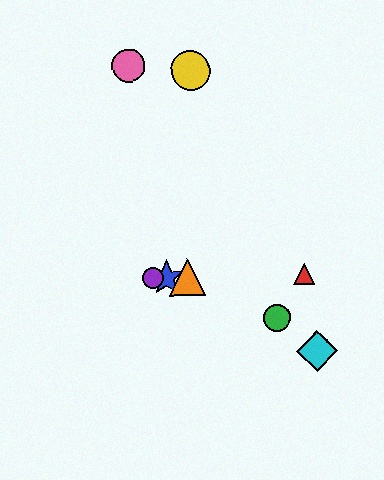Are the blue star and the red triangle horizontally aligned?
Yes, both are at y≈278.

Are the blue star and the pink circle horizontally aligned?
No, the blue star is at y≈278 and the pink circle is at y≈66.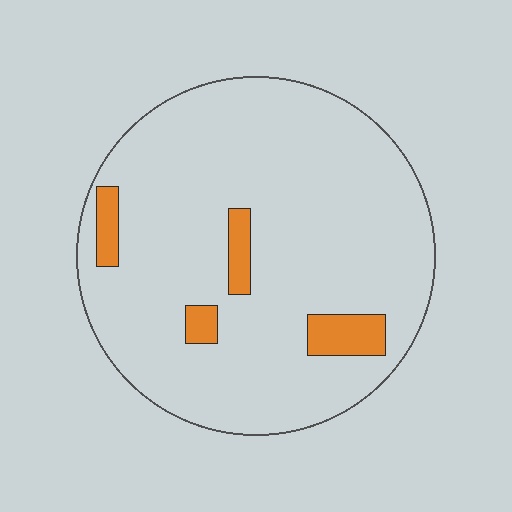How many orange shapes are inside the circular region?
4.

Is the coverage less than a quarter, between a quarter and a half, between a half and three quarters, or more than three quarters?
Less than a quarter.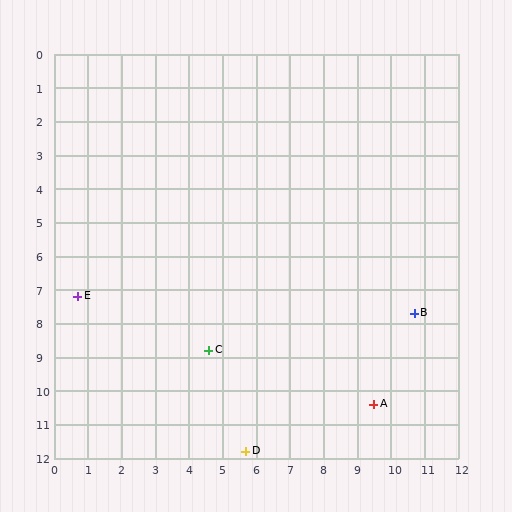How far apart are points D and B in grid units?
Points D and B are about 6.5 grid units apart.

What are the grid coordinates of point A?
Point A is at approximately (9.5, 10.4).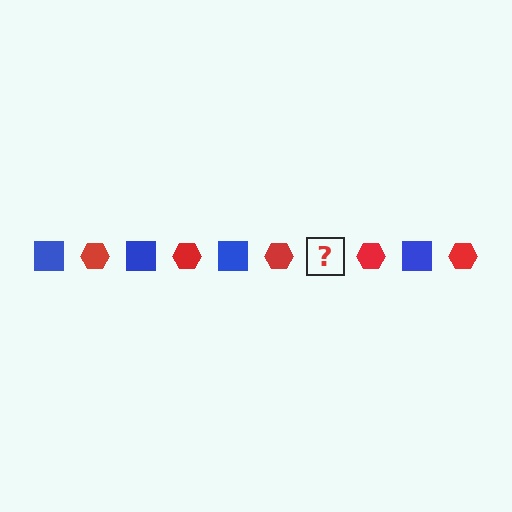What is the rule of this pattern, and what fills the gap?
The rule is that the pattern alternates between blue square and red hexagon. The gap should be filled with a blue square.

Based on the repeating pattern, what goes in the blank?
The blank should be a blue square.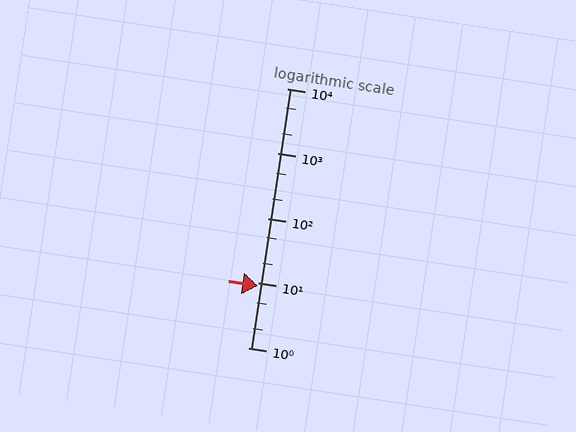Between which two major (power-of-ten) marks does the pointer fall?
The pointer is between 1 and 10.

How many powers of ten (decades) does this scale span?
The scale spans 4 decades, from 1 to 10000.